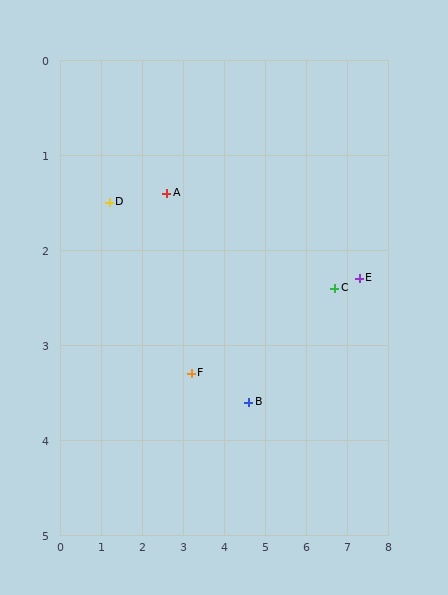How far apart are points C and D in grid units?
Points C and D are about 5.6 grid units apart.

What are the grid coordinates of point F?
Point F is at approximately (3.2, 3.3).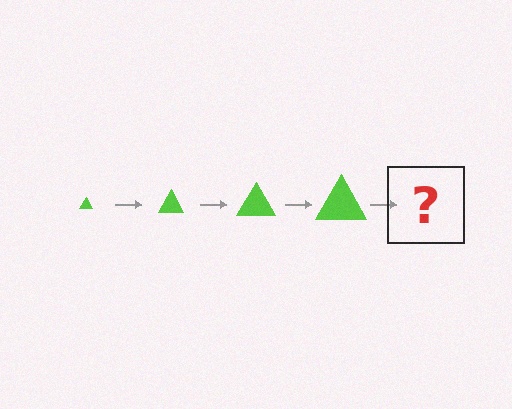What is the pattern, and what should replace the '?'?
The pattern is that the triangle gets progressively larger each step. The '?' should be a lime triangle, larger than the previous one.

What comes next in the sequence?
The next element should be a lime triangle, larger than the previous one.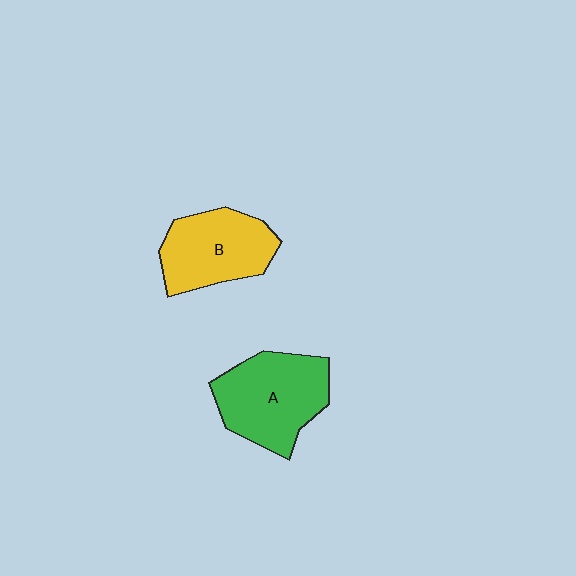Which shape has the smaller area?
Shape B (yellow).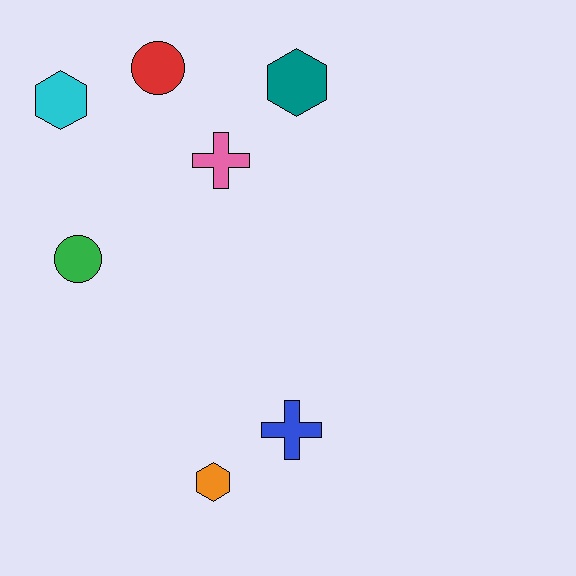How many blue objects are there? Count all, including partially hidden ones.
There is 1 blue object.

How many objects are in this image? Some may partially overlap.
There are 7 objects.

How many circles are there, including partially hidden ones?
There are 2 circles.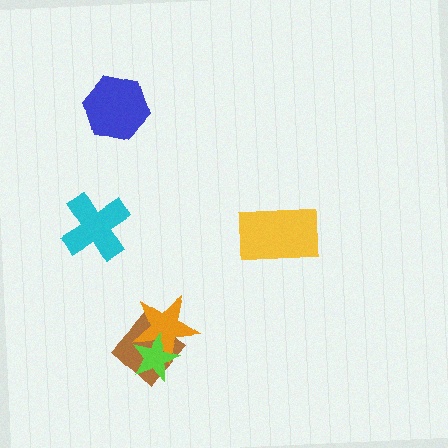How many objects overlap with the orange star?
2 objects overlap with the orange star.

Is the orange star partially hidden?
Yes, it is partially covered by another shape.